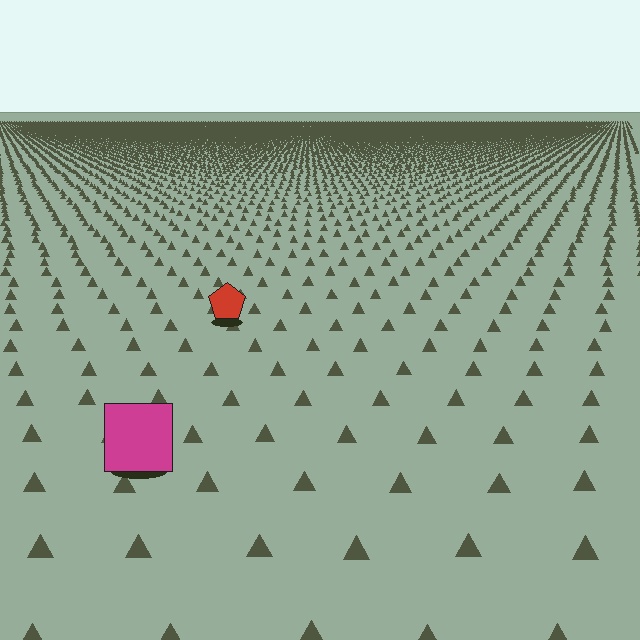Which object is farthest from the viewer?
The red pentagon is farthest from the viewer. It appears smaller and the ground texture around it is denser.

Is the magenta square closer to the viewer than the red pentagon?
Yes. The magenta square is closer — you can tell from the texture gradient: the ground texture is coarser near it.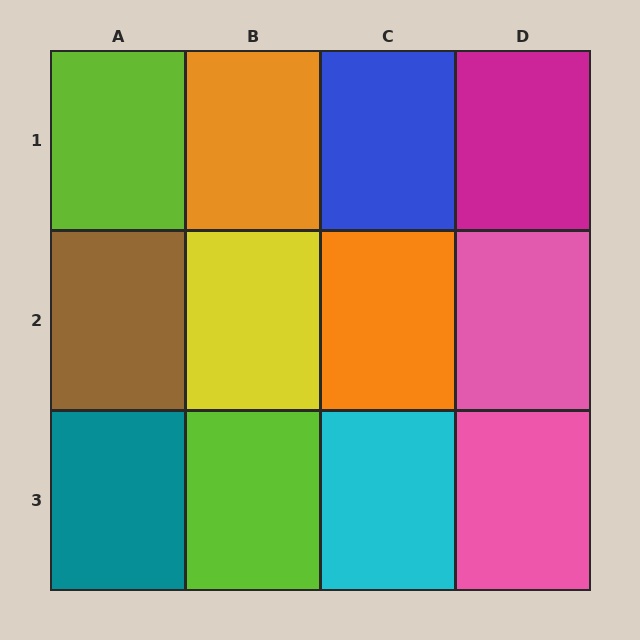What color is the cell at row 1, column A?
Lime.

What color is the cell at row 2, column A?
Brown.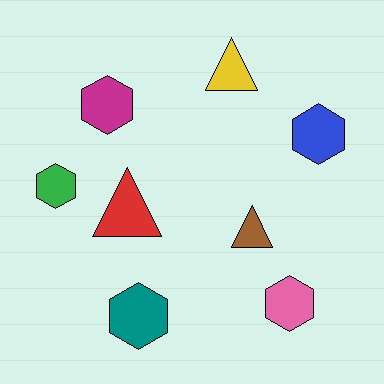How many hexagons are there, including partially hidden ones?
There are 5 hexagons.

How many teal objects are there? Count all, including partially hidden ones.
There is 1 teal object.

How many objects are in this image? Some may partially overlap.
There are 8 objects.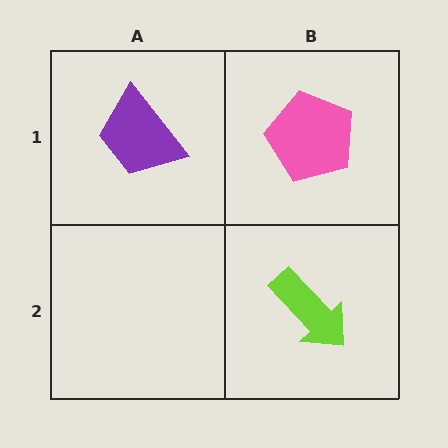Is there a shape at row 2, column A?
No, that cell is empty.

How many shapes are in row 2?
1 shape.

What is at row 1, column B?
A pink pentagon.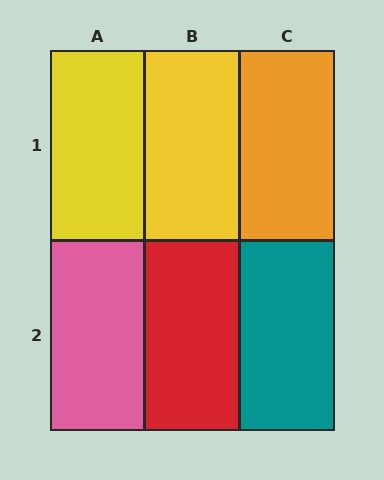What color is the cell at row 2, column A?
Pink.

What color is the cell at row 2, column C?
Teal.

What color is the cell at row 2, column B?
Red.